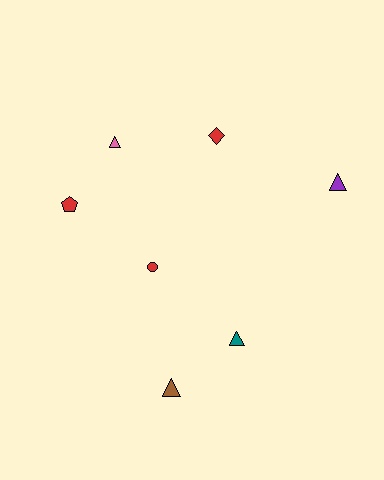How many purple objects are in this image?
There is 1 purple object.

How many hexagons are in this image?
There are no hexagons.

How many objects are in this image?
There are 7 objects.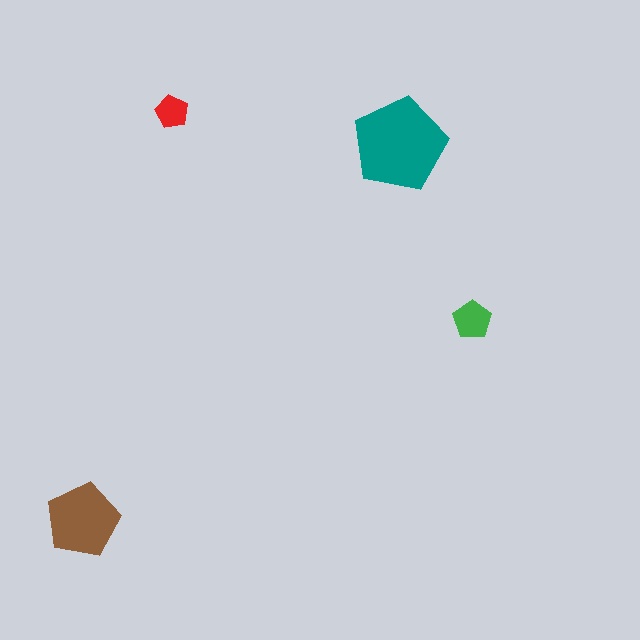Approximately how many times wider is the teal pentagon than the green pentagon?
About 2.5 times wider.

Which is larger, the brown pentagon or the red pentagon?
The brown one.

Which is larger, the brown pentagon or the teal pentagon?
The teal one.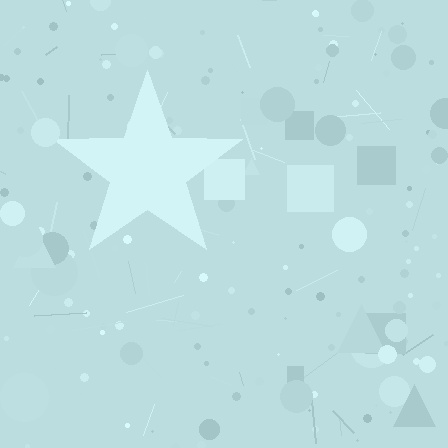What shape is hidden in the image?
A star is hidden in the image.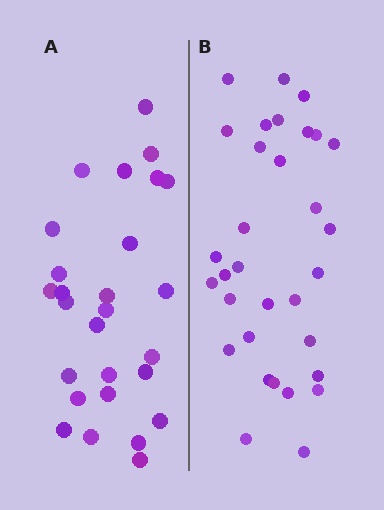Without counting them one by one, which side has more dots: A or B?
Region B (the right region) has more dots.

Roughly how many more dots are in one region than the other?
Region B has about 5 more dots than region A.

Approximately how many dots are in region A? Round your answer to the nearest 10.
About 30 dots. (The exact count is 27, which rounds to 30.)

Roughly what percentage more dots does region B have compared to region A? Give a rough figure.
About 20% more.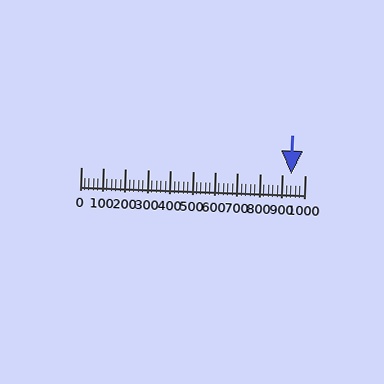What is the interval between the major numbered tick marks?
The major tick marks are spaced 100 units apart.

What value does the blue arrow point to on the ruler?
The blue arrow points to approximately 940.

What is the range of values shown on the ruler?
The ruler shows values from 0 to 1000.